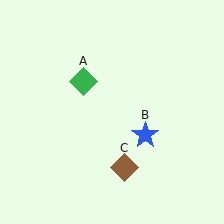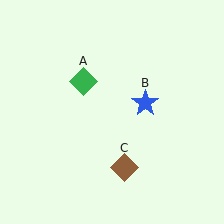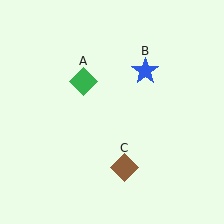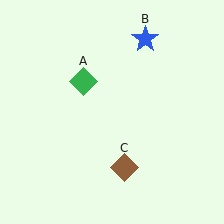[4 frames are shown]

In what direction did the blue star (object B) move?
The blue star (object B) moved up.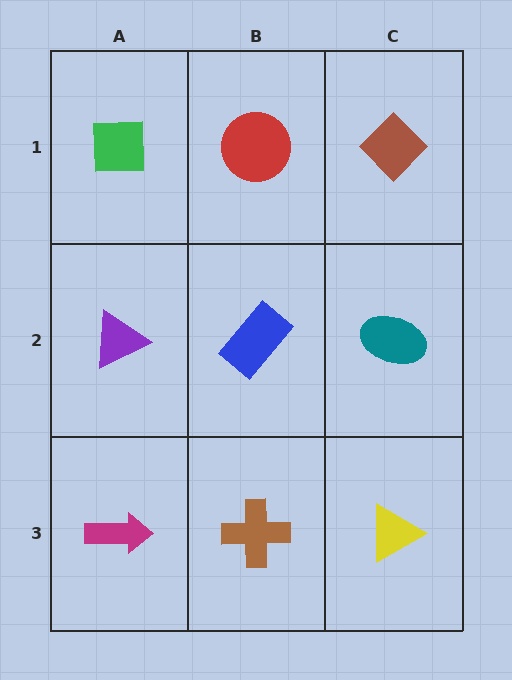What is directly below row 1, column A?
A purple triangle.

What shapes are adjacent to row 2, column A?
A green square (row 1, column A), a magenta arrow (row 3, column A), a blue rectangle (row 2, column B).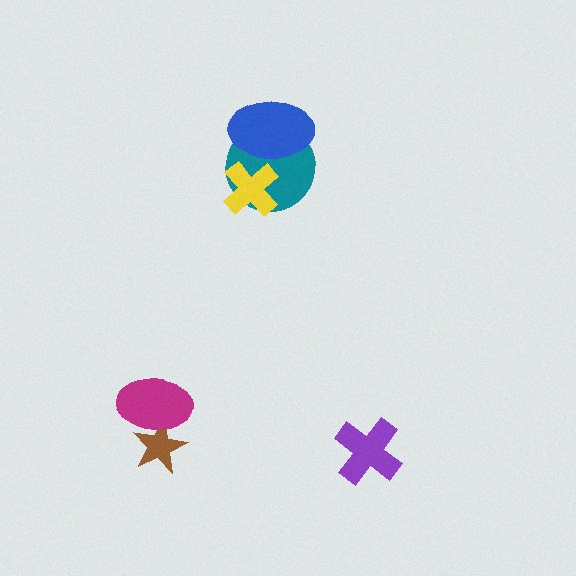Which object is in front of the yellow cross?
The blue ellipse is in front of the yellow cross.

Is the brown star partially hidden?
Yes, it is partially covered by another shape.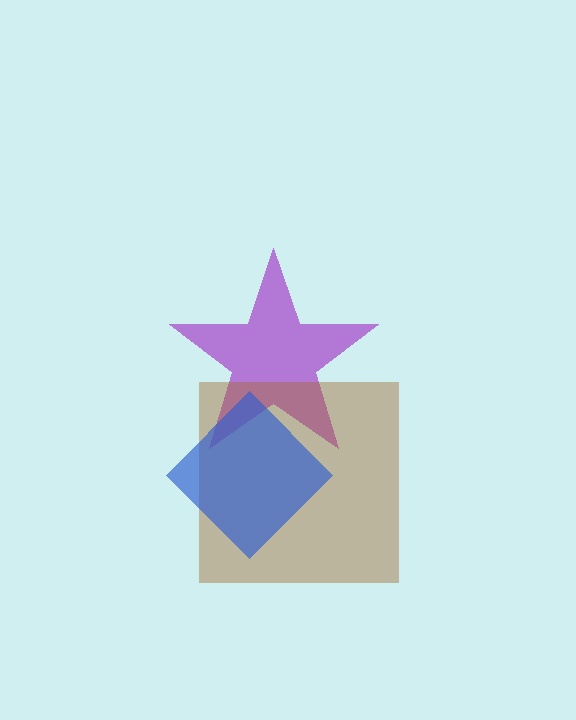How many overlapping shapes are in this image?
There are 3 overlapping shapes in the image.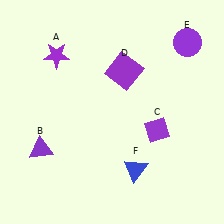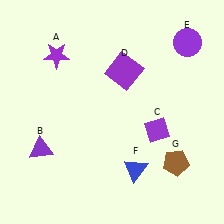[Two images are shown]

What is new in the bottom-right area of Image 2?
A brown pentagon (G) was added in the bottom-right area of Image 2.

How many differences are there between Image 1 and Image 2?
There is 1 difference between the two images.